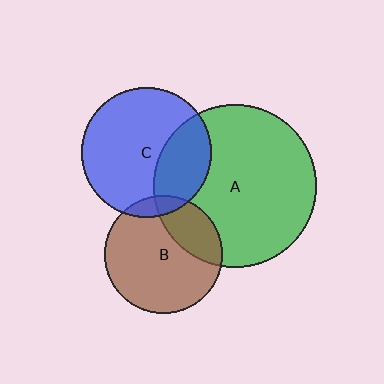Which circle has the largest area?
Circle A (green).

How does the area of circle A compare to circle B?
Approximately 1.9 times.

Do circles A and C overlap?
Yes.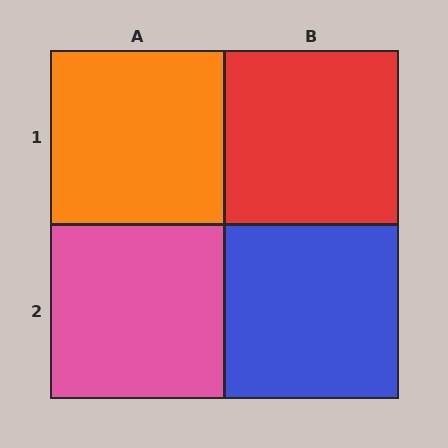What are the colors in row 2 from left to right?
Pink, blue.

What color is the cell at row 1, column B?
Red.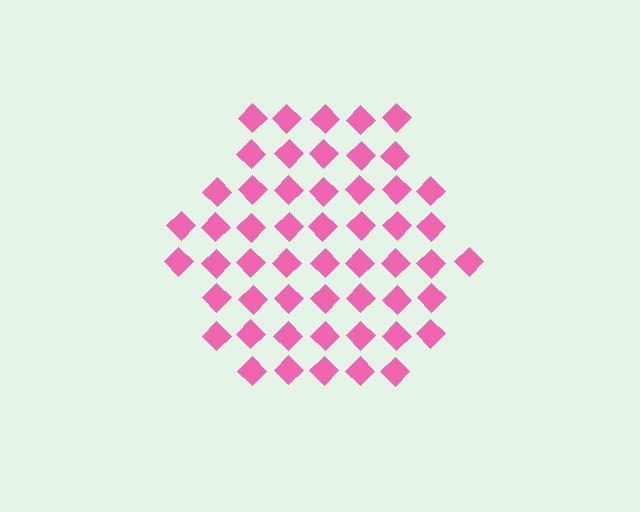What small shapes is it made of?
It is made of small diamonds.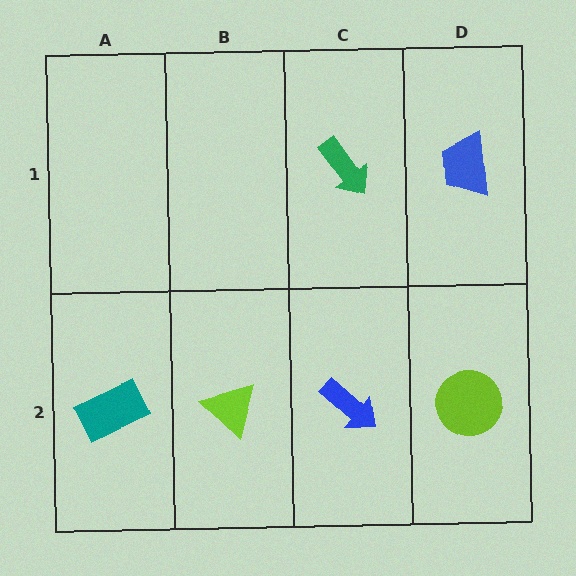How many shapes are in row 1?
2 shapes.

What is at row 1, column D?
A blue trapezoid.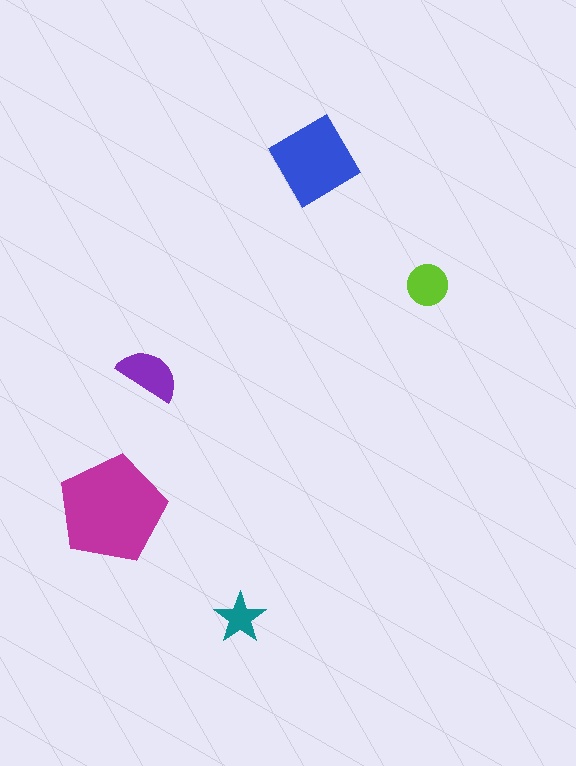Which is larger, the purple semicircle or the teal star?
The purple semicircle.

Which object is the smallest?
The teal star.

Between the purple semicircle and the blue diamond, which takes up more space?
The blue diamond.